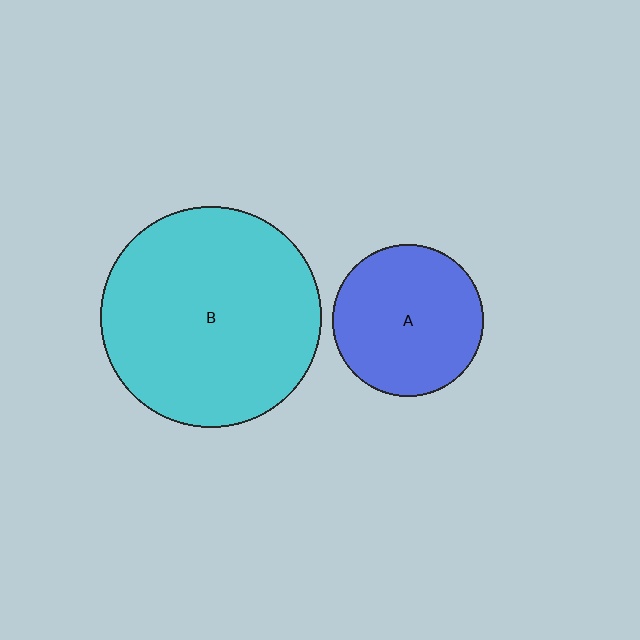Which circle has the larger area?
Circle B (cyan).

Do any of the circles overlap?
No, none of the circles overlap.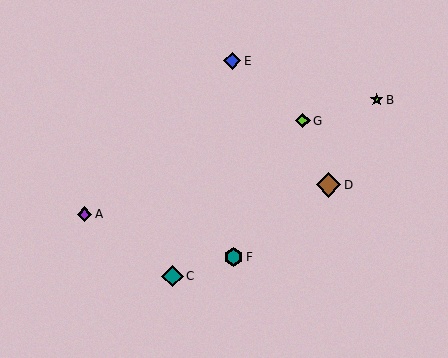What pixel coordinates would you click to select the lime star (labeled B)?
Click at (377, 100) to select the lime star B.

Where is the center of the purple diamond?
The center of the purple diamond is at (84, 214).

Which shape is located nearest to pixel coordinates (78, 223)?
The purple diamond (labeled A) at (84, 214) is nearest to that location.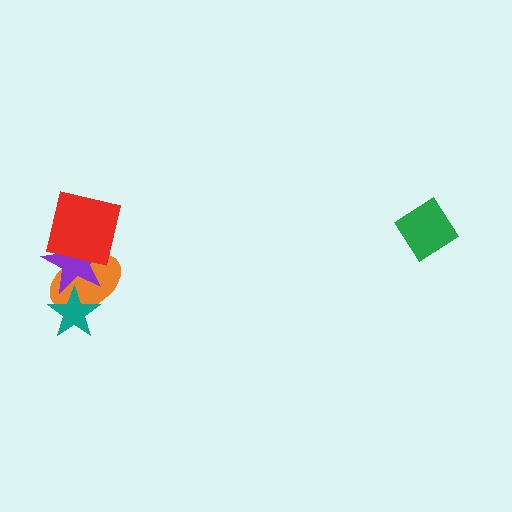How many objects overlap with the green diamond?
0 objects overlap with the green diamond.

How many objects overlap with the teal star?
2 objects overlap with the teal star.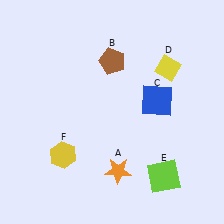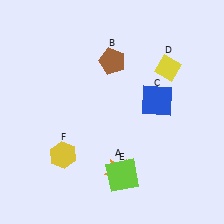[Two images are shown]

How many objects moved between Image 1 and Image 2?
1 object moved between the two images.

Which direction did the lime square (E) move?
The lime square (E) moved left.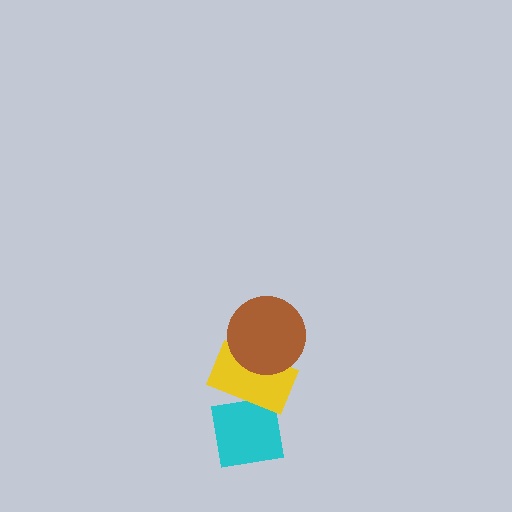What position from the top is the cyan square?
The cyan square is 3rd from the top.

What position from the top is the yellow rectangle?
The yellow rectangle is 2nd from the top.